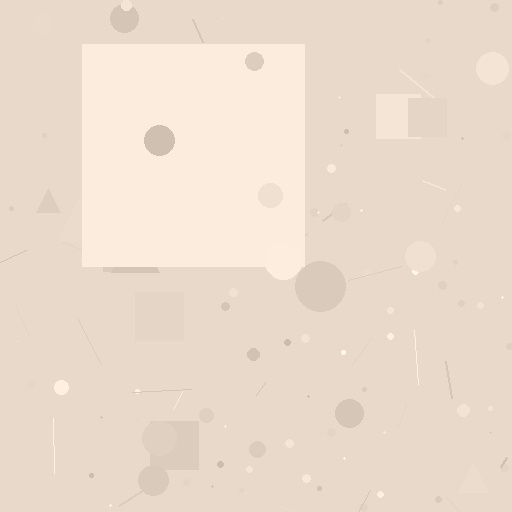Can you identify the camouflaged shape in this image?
The camouflaged shape is a square.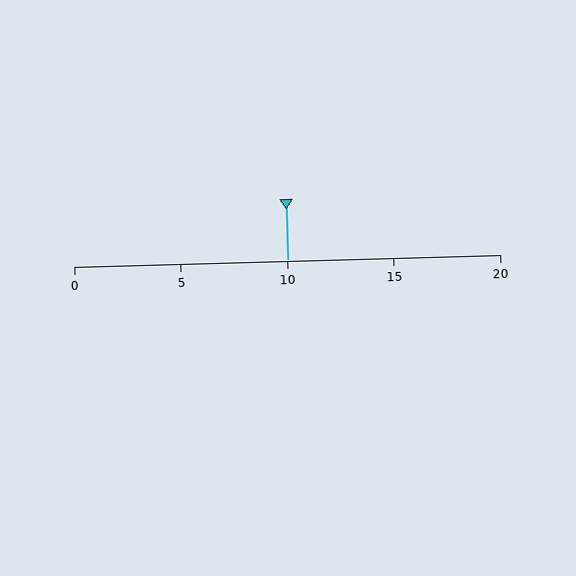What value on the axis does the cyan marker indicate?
The marker indicates approximately 10.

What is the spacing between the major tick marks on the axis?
The major ticks are spaced 5 apart.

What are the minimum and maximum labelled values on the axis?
The axis runs from 0 to 20.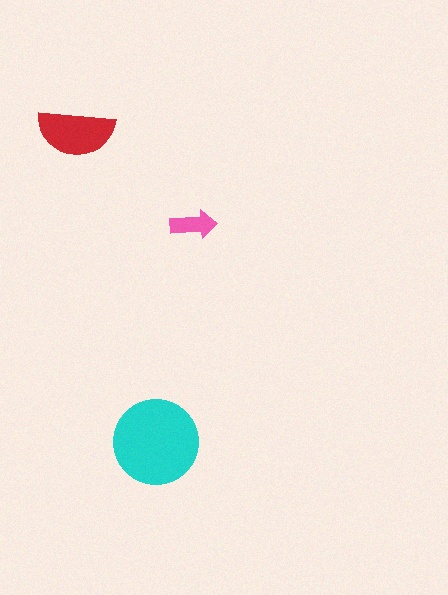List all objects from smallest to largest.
The pink arrow, the red semicircle, the cyan circle.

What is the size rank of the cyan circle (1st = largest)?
1st.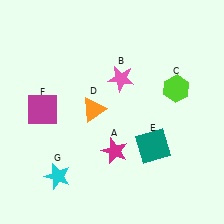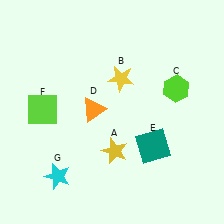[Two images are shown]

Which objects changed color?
A changed from magenta to yellow. B changed from pink to yellow. F changed from magenta to lime.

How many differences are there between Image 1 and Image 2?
There are 3 differences between the two images.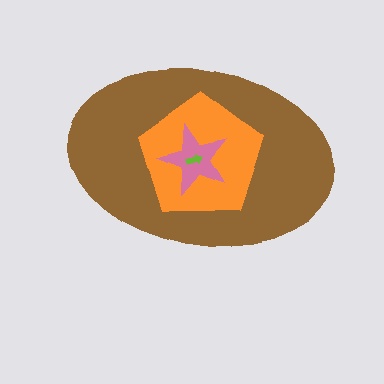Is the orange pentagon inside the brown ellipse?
Yes.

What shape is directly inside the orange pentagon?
The pink star.